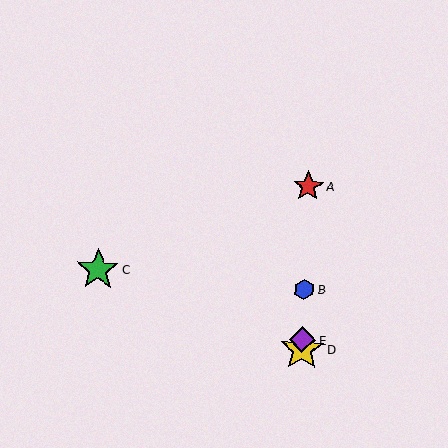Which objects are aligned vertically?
Objects A, B, D, E are aligned vertically.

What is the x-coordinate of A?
Object A is at x≈308.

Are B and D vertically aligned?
Yes, both are at x≈304.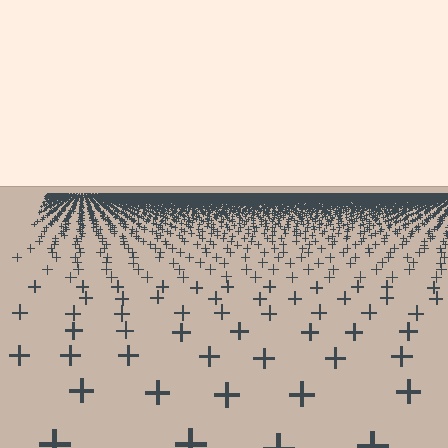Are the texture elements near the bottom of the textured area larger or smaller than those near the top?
Larger. Near the bottom, elements are closer to the viewer and appear at a bigger on-screen size.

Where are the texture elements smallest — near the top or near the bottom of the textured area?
Near the top.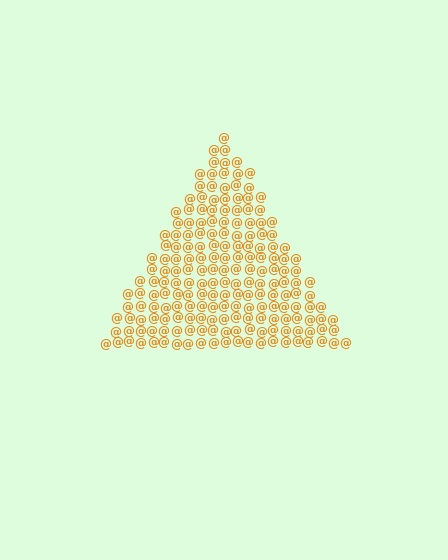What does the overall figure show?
The overall figure shows a triangle.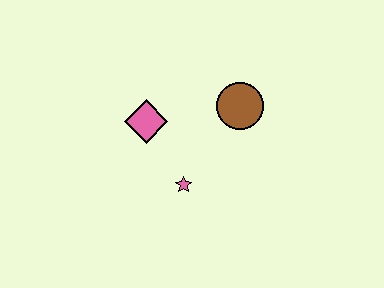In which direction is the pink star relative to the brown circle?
The pink star is below the brown circle.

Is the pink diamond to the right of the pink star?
No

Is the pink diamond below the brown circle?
Yes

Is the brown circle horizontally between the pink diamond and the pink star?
No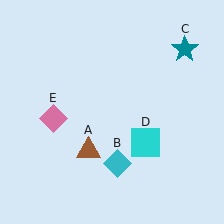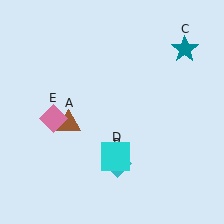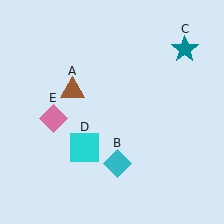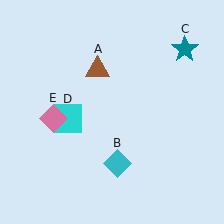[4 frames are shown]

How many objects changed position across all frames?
2 objects changed position: brown triangle (object A), cyan square (object D).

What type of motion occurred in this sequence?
The brown triangle (object A), cyan square (object D) rotated clockwise around the center of the scene.